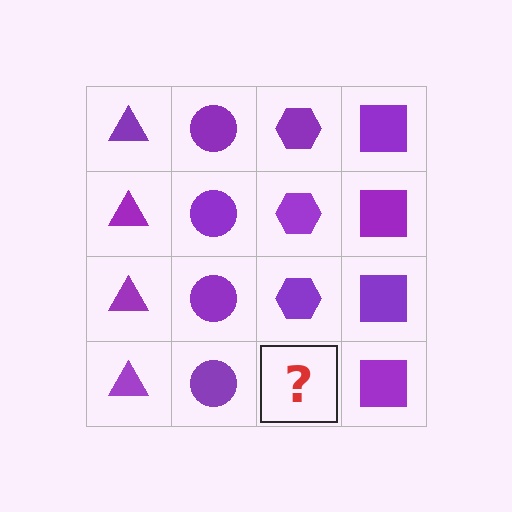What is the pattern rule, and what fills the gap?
The rule is that each column has a consistent shape. The gap should be filled with a purple hexagon.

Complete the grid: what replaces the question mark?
The question mark should be replaced with a purple hexagon.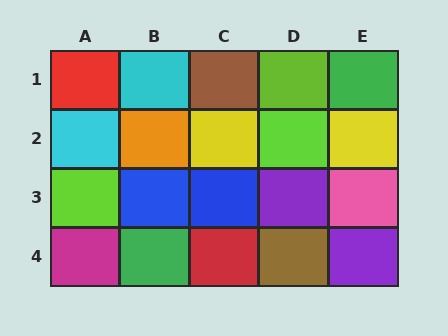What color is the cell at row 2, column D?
Lime.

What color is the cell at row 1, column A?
Red.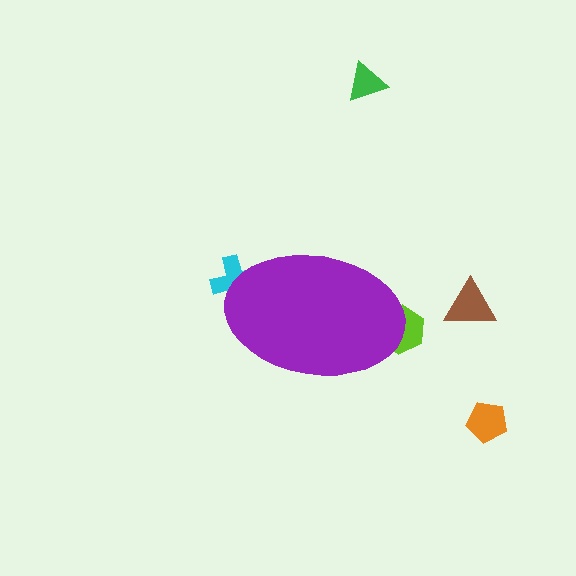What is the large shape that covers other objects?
A purple ellipse.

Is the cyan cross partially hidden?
Yes, the cyan cross is partially hidden behind the purple ellipse.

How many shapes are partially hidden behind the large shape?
2 shapes are partially hidden.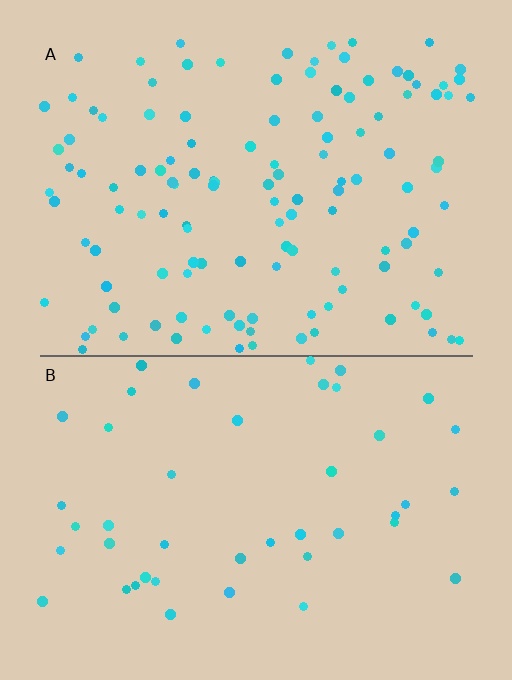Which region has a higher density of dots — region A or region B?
A (the top).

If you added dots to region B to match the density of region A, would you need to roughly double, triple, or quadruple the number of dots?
Approximately triple.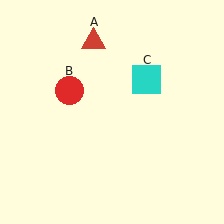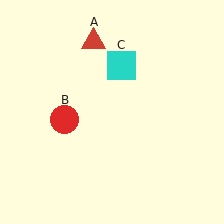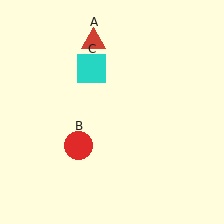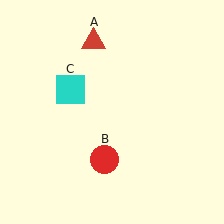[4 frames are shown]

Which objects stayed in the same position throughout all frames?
Red triangle (object A) remained stationary.